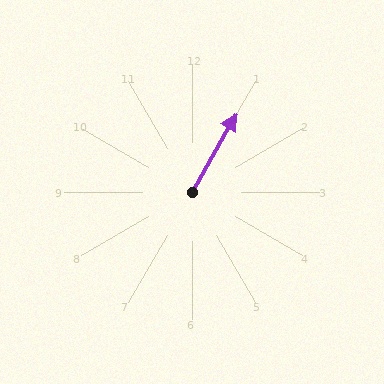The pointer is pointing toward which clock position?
Roughly 1 o'clock.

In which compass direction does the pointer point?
Northeast.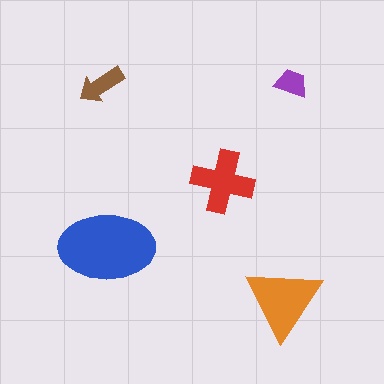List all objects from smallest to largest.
The purple trapezoid, the brown arrow, the red cross, the orange triangle, the blue ellipse.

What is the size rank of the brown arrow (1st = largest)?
4th.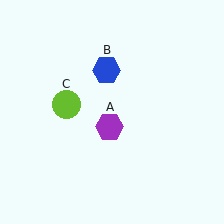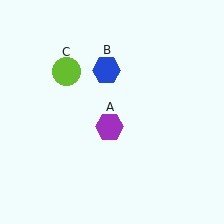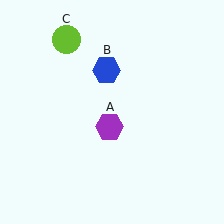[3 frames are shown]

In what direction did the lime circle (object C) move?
The lime circle (object C) moved up.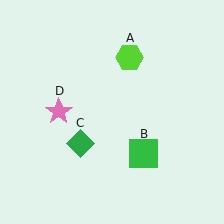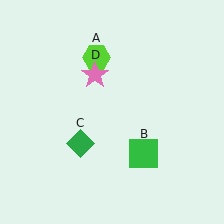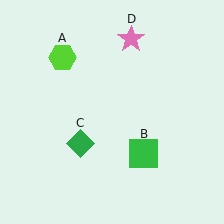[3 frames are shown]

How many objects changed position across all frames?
2 objects changed position: lime hexagon (object A), pink star (object D).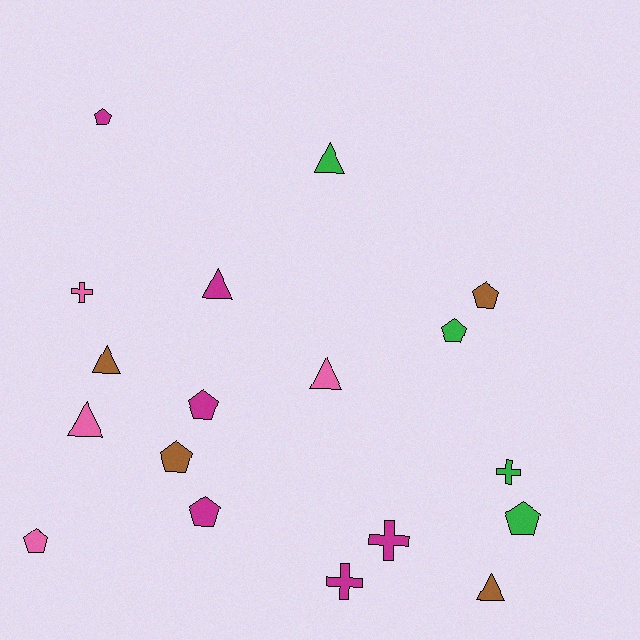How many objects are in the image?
There are 18 objects.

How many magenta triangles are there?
There is 1 magenta triangle.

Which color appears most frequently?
Magenta, with 6 objects.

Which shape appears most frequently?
Pentagon, with 8 objects.